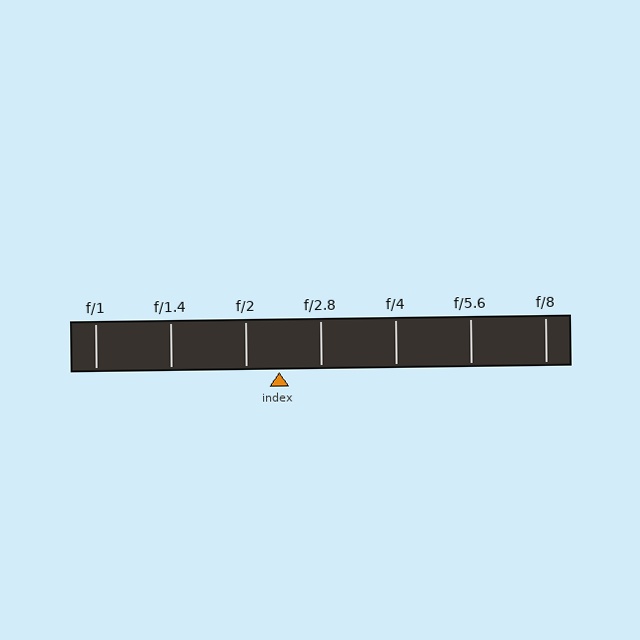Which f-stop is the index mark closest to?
The index mark is closest to f/2.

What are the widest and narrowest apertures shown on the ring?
The widest aperture shown is f/1 and the narrowest is f/8.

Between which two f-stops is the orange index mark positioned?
The index mark is between f/2 and f/2.8.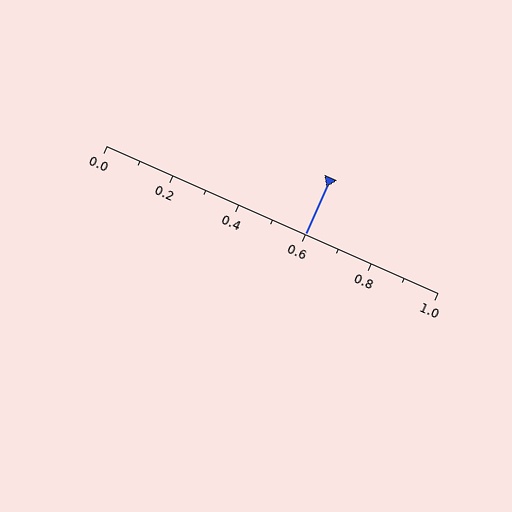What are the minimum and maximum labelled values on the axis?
The axis runs from 0.0 to 1.0.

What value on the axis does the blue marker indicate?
The marker indicates approximately 0.6.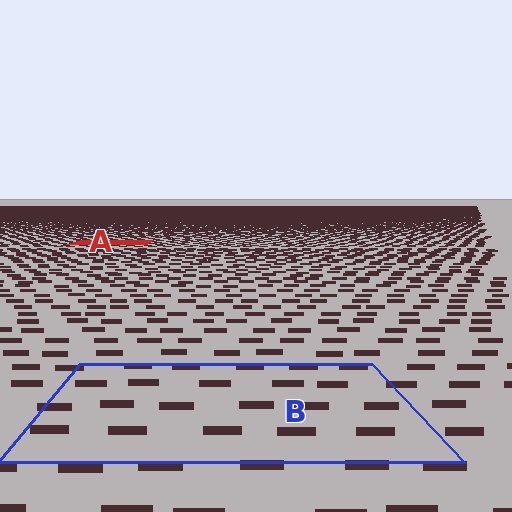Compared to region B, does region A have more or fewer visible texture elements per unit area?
Region A has more texture elements per unit area — they are packed more densely because it is farther away.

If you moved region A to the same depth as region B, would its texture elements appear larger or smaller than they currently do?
They would appear larger. At a closer depth, the same texture elements are projected at a bigger on-screen size.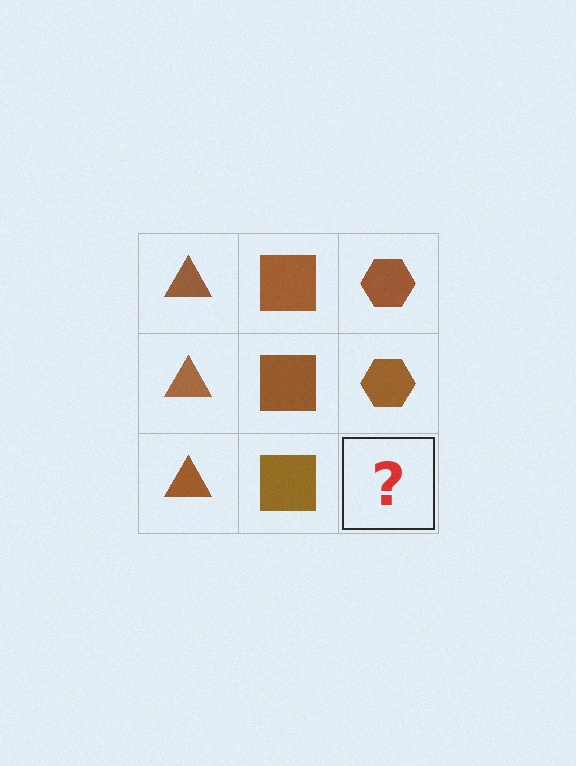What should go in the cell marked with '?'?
The missing cell should contain a brown hexagon.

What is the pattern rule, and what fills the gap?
The rule is that each column has a consistent shape. The gap should be filled with a brown hexagon.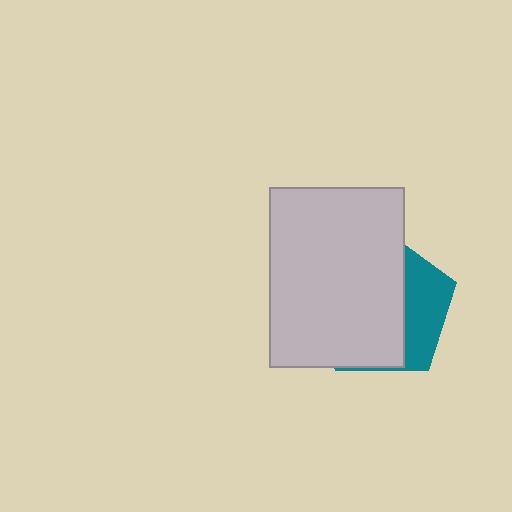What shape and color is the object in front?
The object in front is a light gray rectangle.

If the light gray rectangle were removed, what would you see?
You would see the complete teal pentagon.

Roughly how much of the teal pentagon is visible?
A small part of it is visible (roughly 31%).